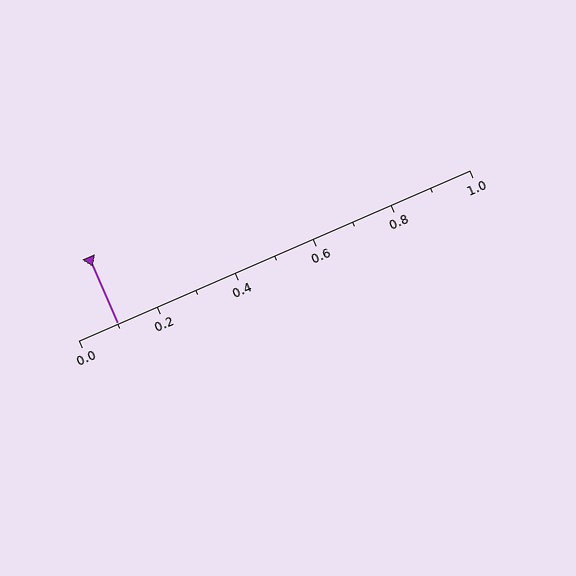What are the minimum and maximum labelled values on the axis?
The axis runs from 0.0 to 1.0.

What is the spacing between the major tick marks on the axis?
The major ticks are spaced 0.2 apart.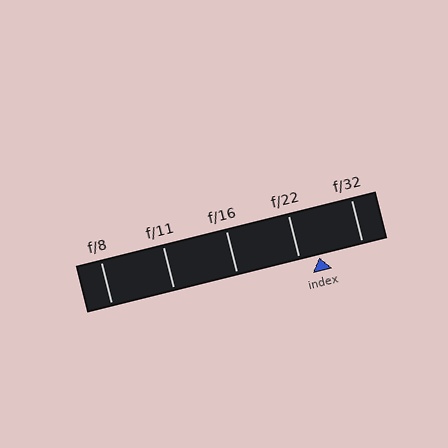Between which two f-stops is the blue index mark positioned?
The index mark is between f/22 and f/32.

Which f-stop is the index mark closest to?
The index mark is closest to f/22.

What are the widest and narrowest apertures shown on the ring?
The widest aperture shown is f/8 and the narrowest is f/32.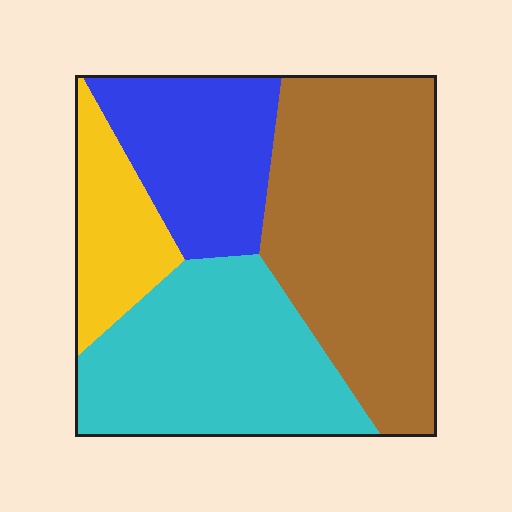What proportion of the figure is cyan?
Cyan covers around 30% of the figure.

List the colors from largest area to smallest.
From largest to smallest: brown, cyan, blue, yellow.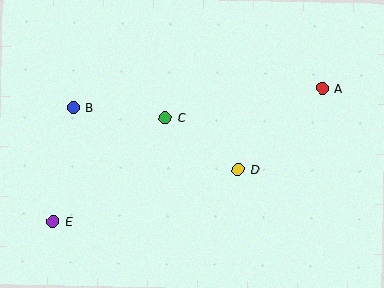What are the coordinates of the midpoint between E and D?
The midpoint between E and D is at (146, 195).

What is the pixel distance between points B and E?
The distance between B and E is 116 pixels.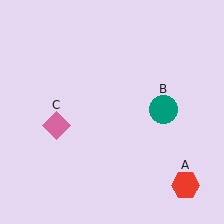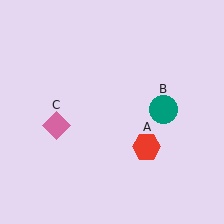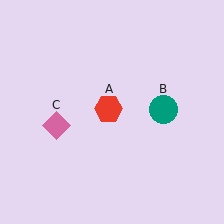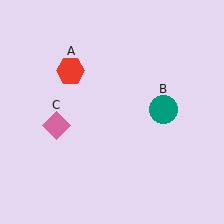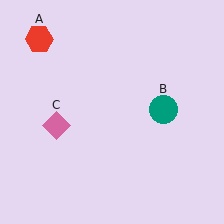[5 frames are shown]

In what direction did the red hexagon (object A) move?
The red hexagon (object A) moved up and to the left.